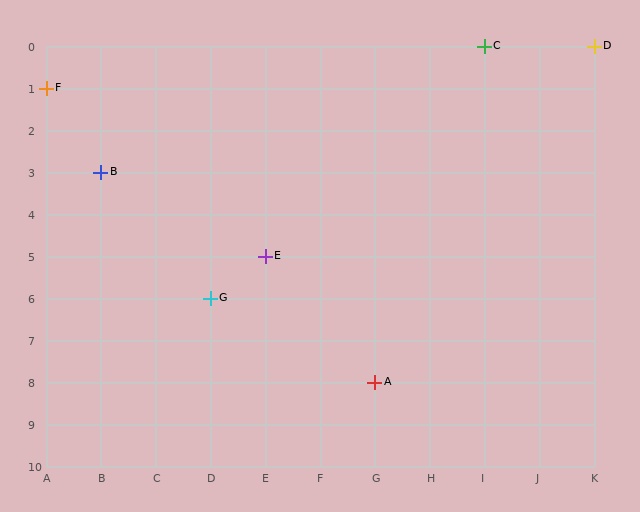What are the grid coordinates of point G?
Point G is at grid coordinates (D, 6).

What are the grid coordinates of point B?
Point B is at grid coordinates (B, 3).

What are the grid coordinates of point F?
Point F is at grid coordinates (A, 1).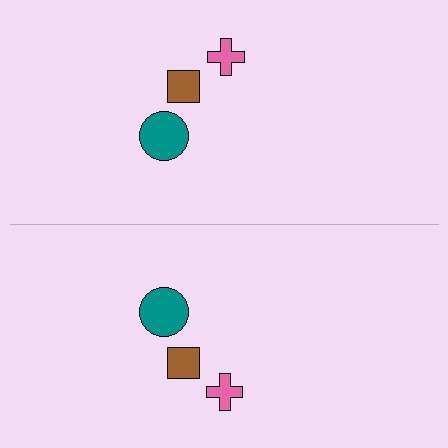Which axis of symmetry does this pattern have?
The pattern has a horizontal axis of symmetry running through the center of the image.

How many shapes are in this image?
There are 6 shapes in this image.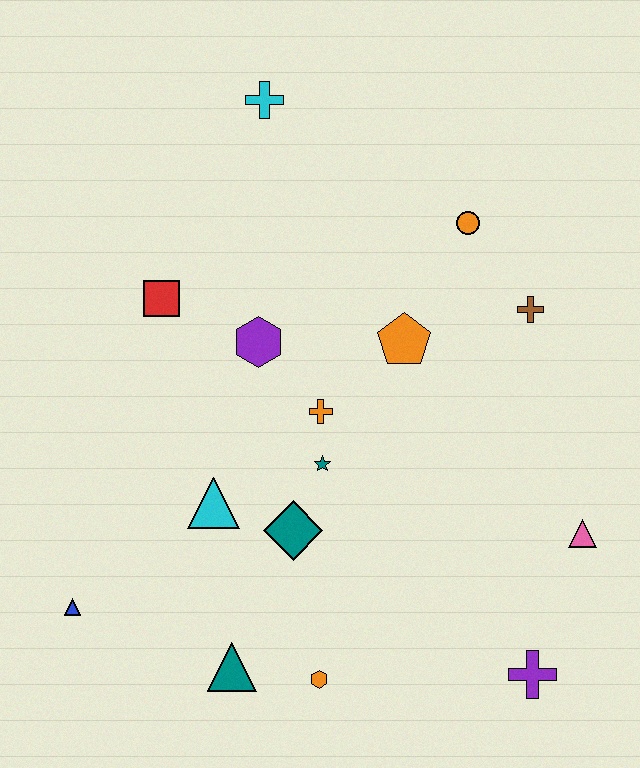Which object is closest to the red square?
The purple hexagon is closest to the red square.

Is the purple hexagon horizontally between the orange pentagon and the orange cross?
No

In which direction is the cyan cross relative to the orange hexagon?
The cyan cross is above the orange hexagon.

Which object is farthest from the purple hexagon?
The purple cross is farthest from the purple hexagon.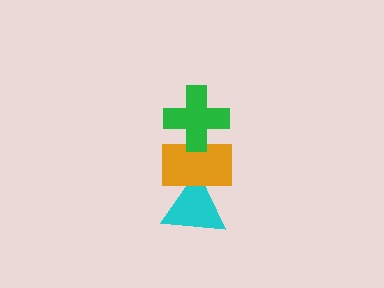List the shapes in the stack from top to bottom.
From top to bottom: the green cross, the orange rectangle, the cyan triangle.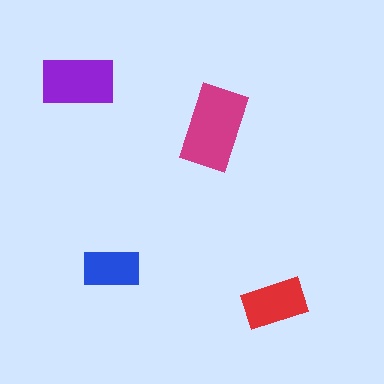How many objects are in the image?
There are 4 objects in the image.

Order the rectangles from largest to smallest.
the magenta one, the purple one, the red one, the blue one.